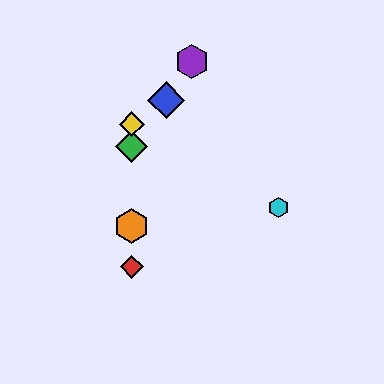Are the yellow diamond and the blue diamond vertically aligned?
No, the yellow diamond is at x≈132 and the blue diamond is at x≈166.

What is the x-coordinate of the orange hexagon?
The orange hexagon is at x≈132.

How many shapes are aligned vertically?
4 shapes (the red diamond, the green diamond, the yellow diamond, the orange hexagon) are aligned vertically.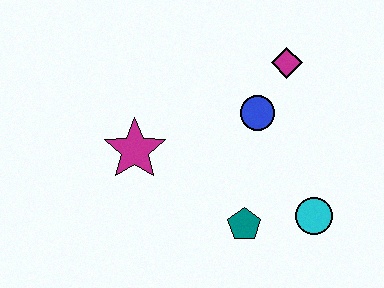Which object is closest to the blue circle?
The magenta diamond is closest to the blue circle.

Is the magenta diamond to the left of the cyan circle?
Yes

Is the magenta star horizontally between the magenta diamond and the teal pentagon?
No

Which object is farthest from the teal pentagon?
The magenta diamond is farthest from the teal pentagon.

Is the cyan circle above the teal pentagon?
Yes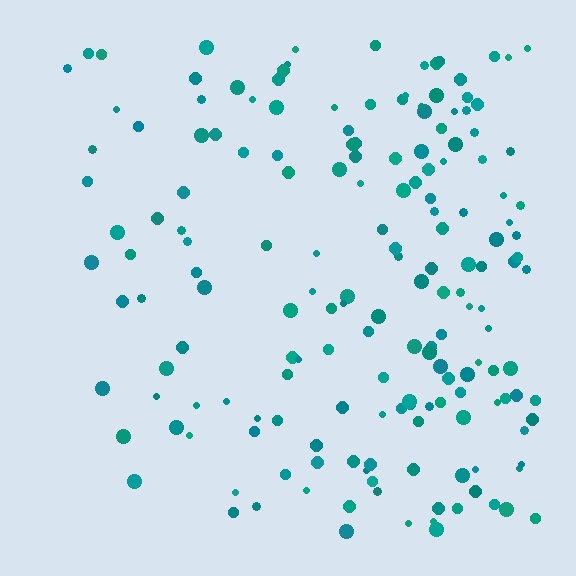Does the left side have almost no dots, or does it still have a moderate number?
Still a moderate number, just noticeably fewer than the right.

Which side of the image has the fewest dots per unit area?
The left.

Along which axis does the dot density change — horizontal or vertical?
Horizontal.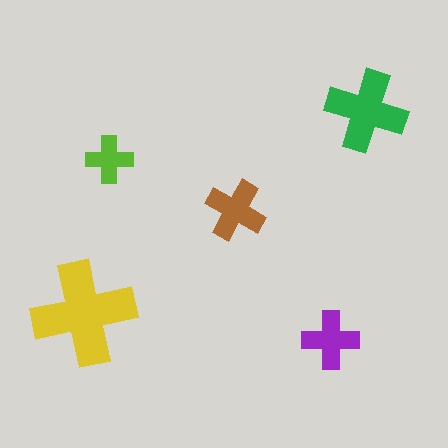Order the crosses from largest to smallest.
the yellow one, the green one, the brown one, the purple one, the lime one.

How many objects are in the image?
There are 5 objects in the image.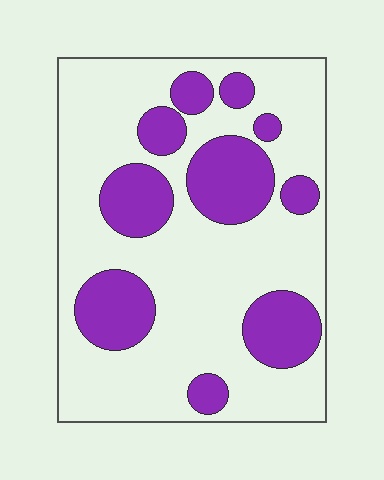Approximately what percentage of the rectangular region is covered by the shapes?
Approximately 30%.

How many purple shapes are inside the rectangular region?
10.